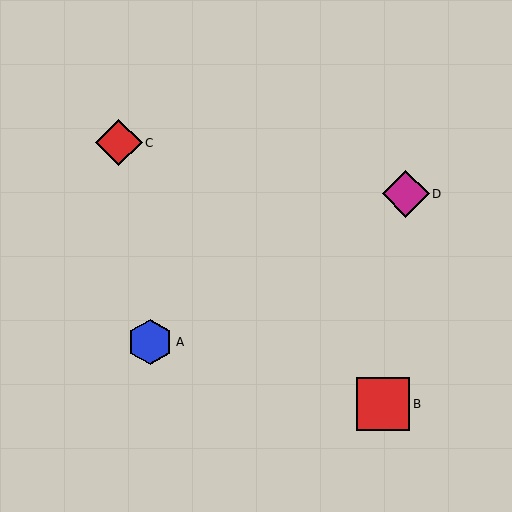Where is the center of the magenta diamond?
The center of the magenta diamond is at (406, 194).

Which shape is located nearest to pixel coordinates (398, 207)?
The magenta diamond (labeled D) at (406, 194) is nearest to that location.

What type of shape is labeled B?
Shape B is a red square.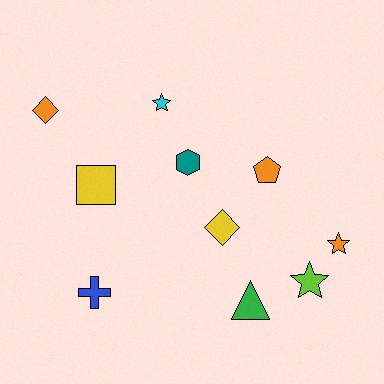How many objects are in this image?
There are 10 objects.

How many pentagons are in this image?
There is 1 pentagon.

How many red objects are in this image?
There are no red objects.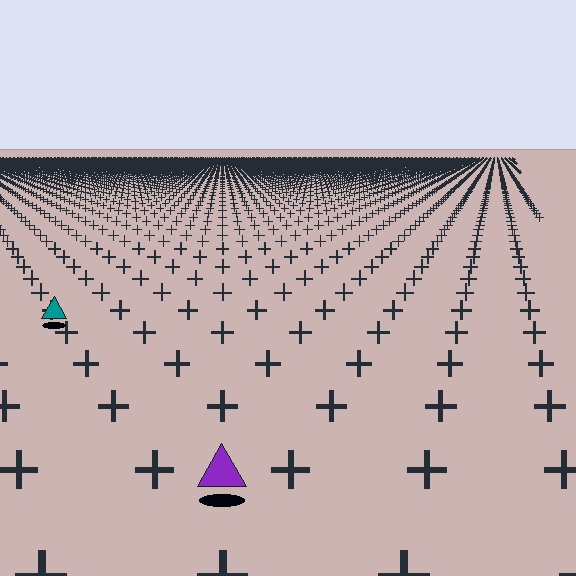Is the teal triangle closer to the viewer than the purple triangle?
No. The purple triangle is closer — you can tell from the texture gradient: the ground texture is coarser near it.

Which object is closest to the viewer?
The purple triangle is closest. The texture marks near it are larger and more spread out.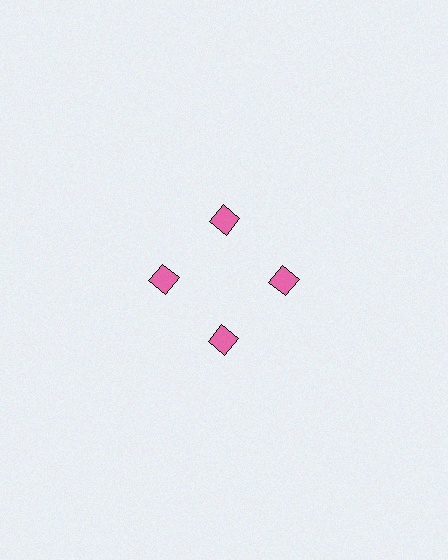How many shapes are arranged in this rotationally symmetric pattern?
There are 4 shapes, arranged in 4 groups of 1.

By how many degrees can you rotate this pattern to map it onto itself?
The pattern maps onto itself every 90 degrees of rotation.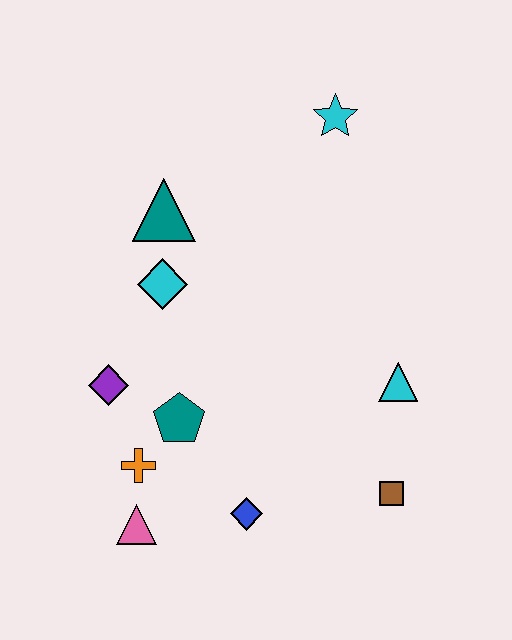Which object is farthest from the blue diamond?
The cyan star is farthest from the blue diamond.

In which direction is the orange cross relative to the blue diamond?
The orange cross is to the left of the blue diamond.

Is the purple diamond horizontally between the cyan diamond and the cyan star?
No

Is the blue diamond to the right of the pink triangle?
Yes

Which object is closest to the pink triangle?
The orange cross is closest to the pink triangle.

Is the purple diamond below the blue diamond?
No